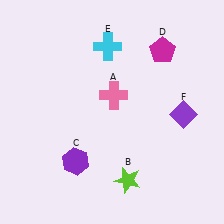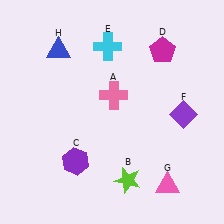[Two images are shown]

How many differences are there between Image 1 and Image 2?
There are 2 differences between the two images.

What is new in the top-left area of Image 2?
A blue triangle (H) was added in the top-left area of Image 2.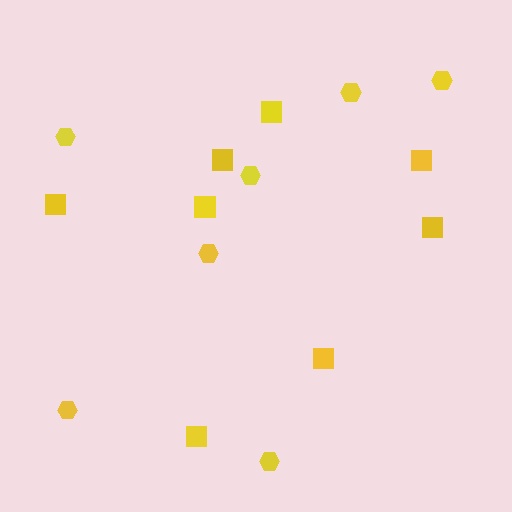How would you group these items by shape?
There are 2 groups: one group of hexagons (7) and one group of squares (8).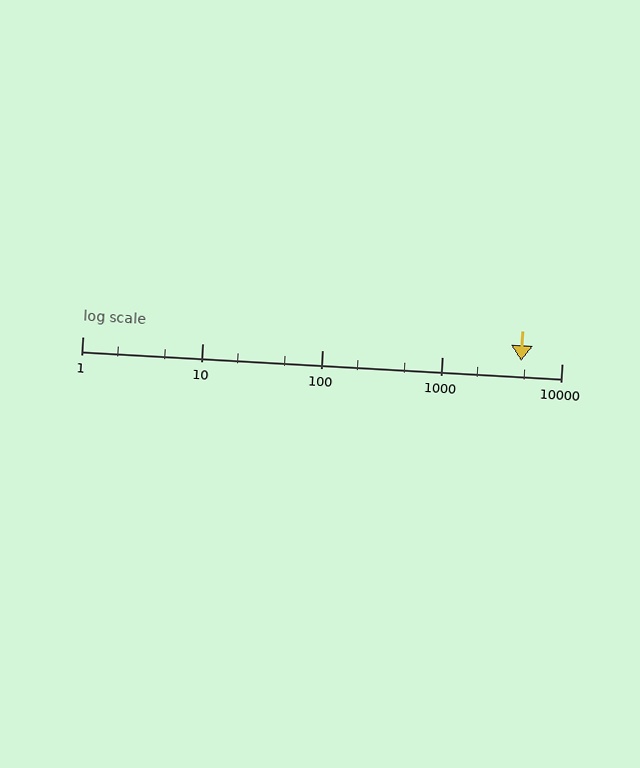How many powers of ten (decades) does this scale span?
The scale spans 4 decades, from 1 to 10000.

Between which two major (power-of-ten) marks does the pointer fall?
The pointer is between 1000 and 10000.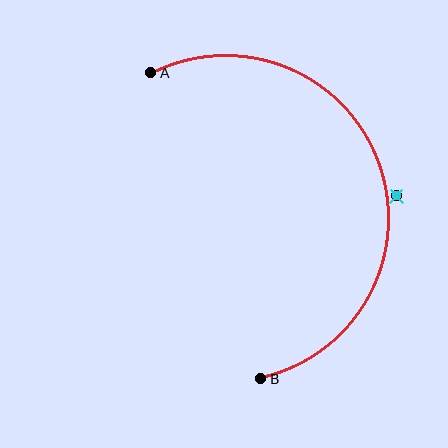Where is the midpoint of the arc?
The arc midpoint is the point on the curve farthest from the straight line joining A and B. It sits to the right of that line.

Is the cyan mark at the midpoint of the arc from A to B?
No — the cyan mark does not lie on the arc at all. It sits slightly outside the curve.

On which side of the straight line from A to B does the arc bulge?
The arc bulges to the right of the straight line connecting A and B.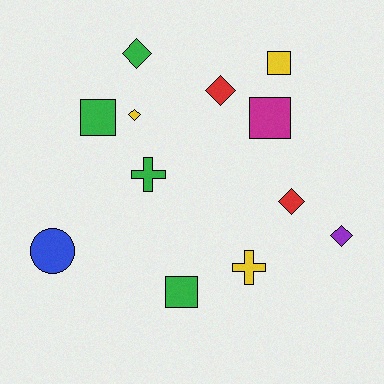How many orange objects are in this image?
There are no orange objects.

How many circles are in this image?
There is 1 circle.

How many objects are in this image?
There are 12 objects.